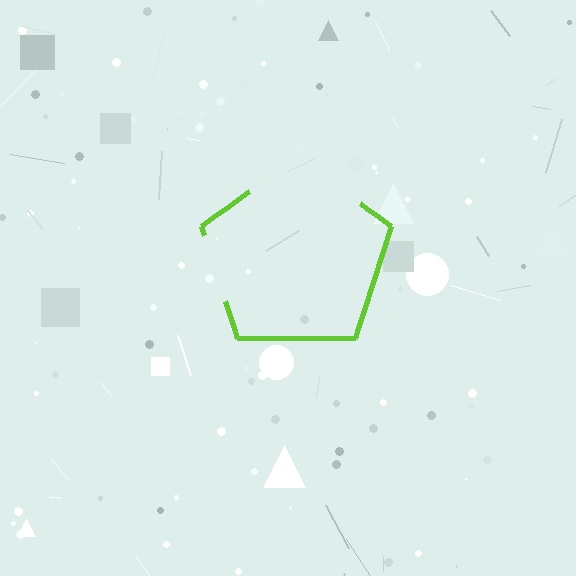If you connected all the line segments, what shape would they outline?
They would outline a pentagon.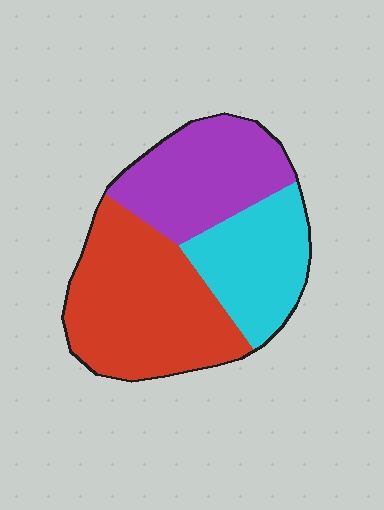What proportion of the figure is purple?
Purple covers about 30% of the figure.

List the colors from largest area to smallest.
From largest to smallest: red, purple, cyan.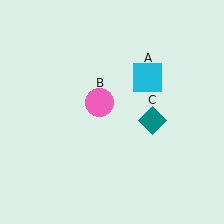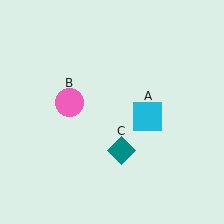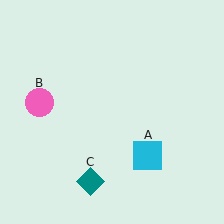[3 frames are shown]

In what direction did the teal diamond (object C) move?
The teal diamond (object C) moved down and to the left.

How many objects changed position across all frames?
3 objects changed position: cyan square (object A), pink circle (object B), teal diamond (object C).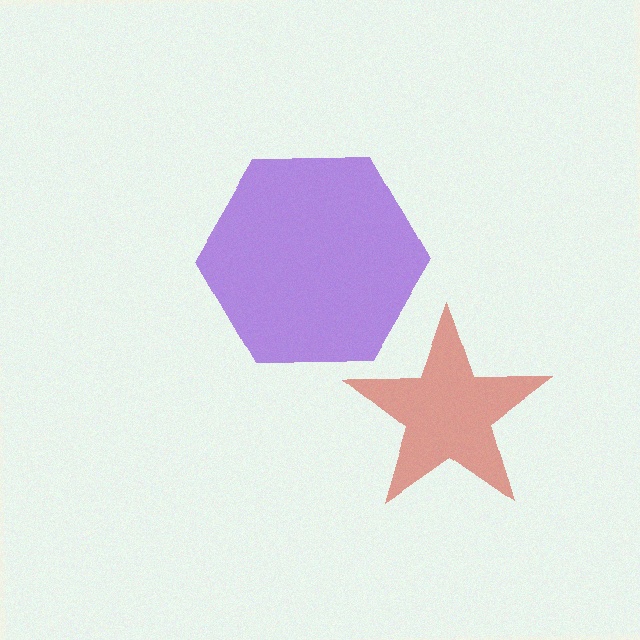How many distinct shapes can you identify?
There are 2 distinct shapes: a red star, a purple hexagon.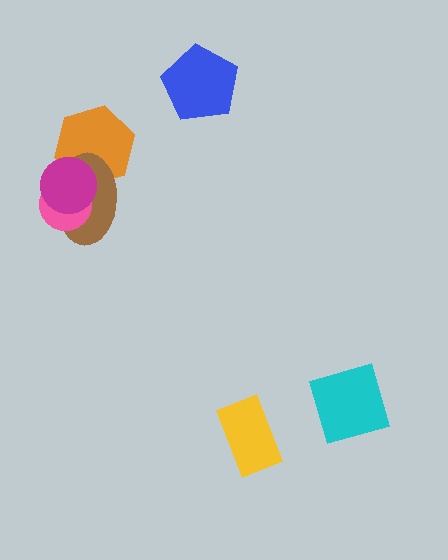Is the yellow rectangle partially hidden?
No, no other shape covers it.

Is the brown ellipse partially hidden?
Yes, it is partially covered by another shape.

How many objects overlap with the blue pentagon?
0 objects overlap with the blue pentagon.